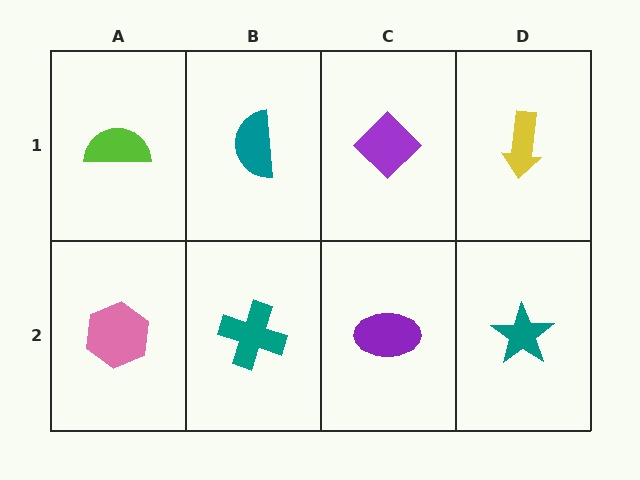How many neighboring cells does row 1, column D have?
2.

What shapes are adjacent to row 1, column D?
A teal star (row 2, column D), a purple diamond (row 1, column C).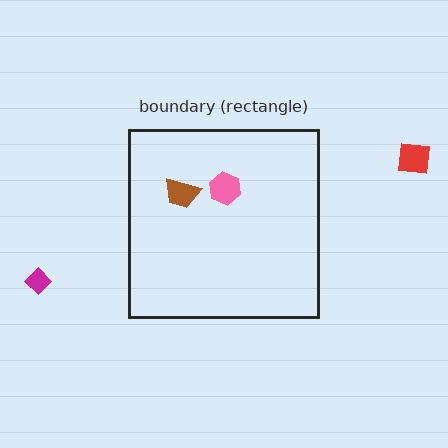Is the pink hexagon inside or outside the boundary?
Inside.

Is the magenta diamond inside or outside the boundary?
Outside.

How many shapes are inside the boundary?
2 inside, 2 outside.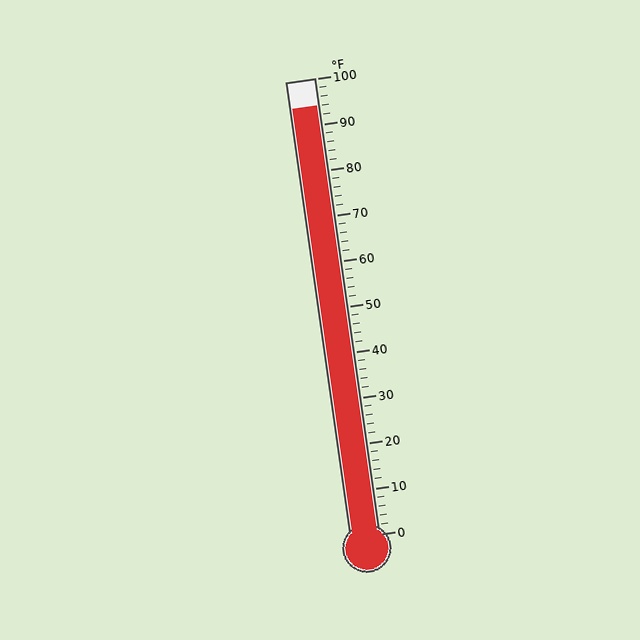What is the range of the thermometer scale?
The thermometer scale ranges from 0°F to 100°F.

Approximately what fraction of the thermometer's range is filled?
The thermometer is filled to approximately 95% of its range.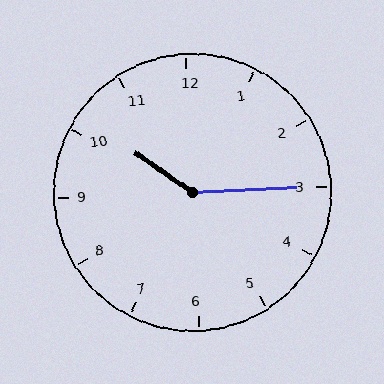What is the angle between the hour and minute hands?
Approximately 142 degrees.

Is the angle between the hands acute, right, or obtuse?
It is obtuse.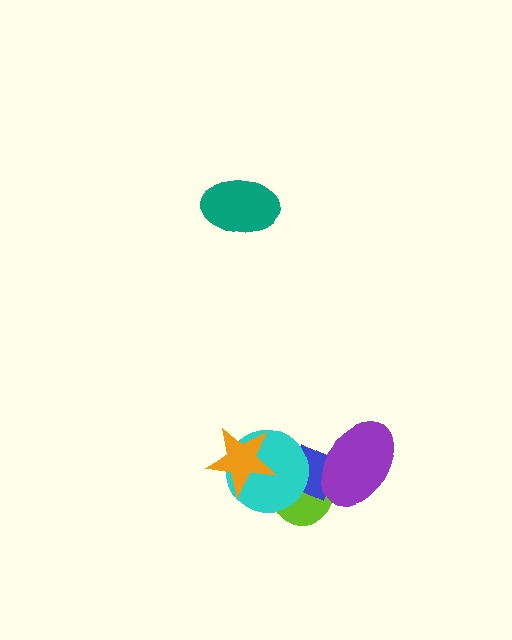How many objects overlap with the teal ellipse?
0 objects overlap with the teal ellipse.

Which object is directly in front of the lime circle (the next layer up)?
The blue diamond is directly in front of the lime circle.